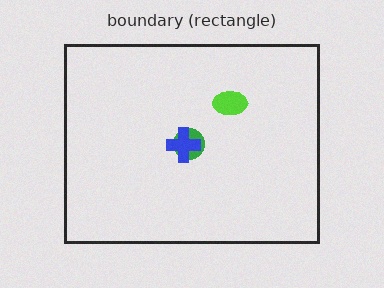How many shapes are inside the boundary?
3 inside, 0 outside.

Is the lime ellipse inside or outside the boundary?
Inside.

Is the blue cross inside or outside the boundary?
Inside.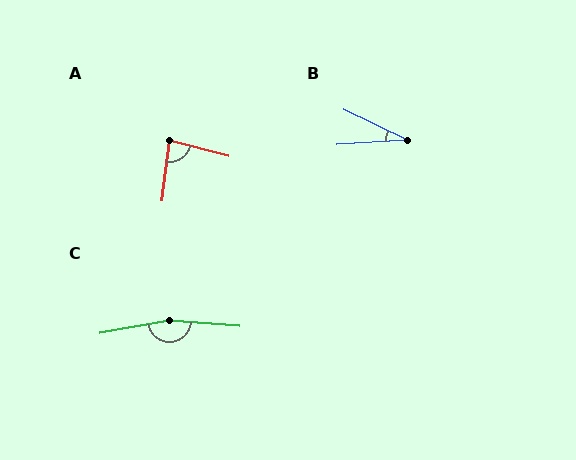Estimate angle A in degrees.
Approximately 83 degrees.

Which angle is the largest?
C, at approximately 165 degrees.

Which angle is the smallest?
B, at approximately 29 degrees.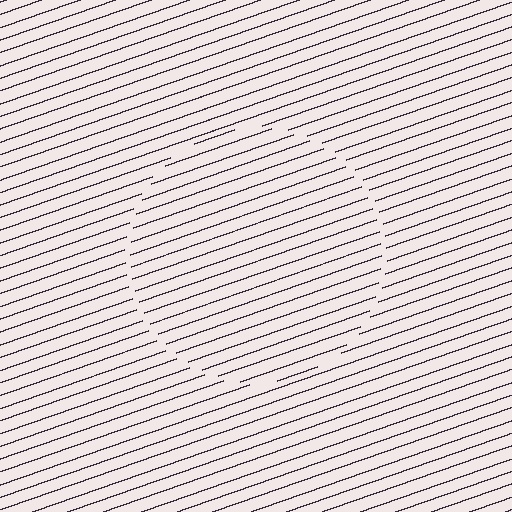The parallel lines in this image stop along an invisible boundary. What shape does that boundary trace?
An illusory circle. The interior of the shape contains the same grating, shifted by half a period — the contour is defined by the phase discontinuity where line-ends from the inner and outer gratings abut.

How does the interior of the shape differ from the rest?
The interior of the shape contains the same grating, shifted by half a period — the contour is defined by the phase discontinuity where line-ends from the inner and outer gratings abut.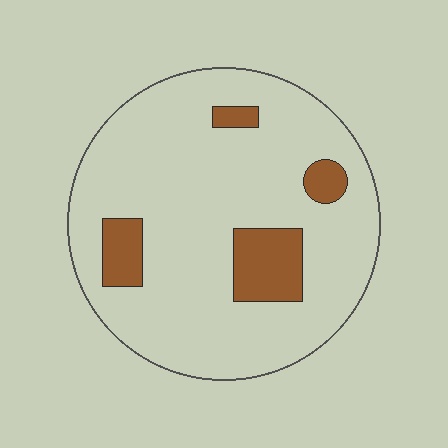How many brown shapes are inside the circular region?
4.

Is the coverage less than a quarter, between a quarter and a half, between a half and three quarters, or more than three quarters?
Less than a quarter.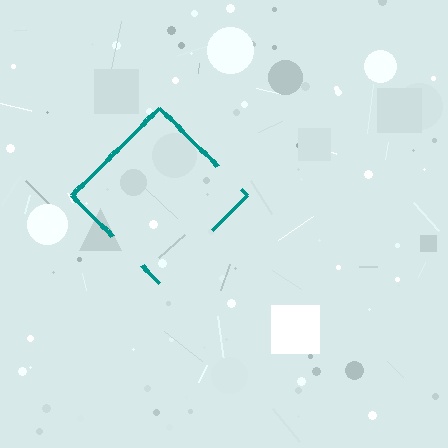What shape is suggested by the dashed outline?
The dashed outline suggests a diamond.